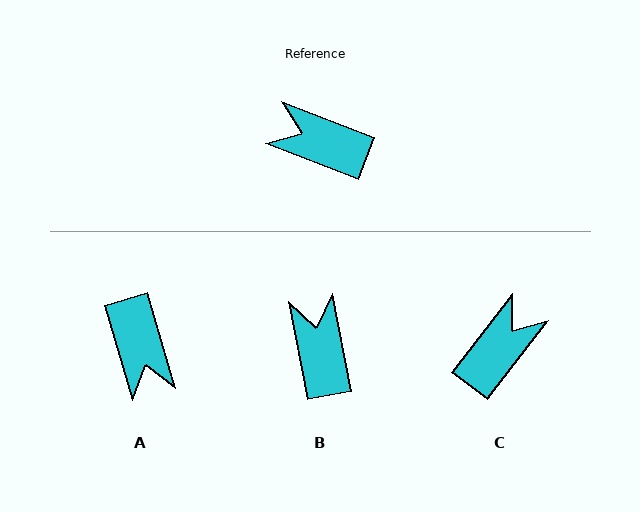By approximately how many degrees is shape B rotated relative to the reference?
Approximately 58 degrees clockwise.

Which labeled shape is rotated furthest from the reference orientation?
A, about 127 degrees away.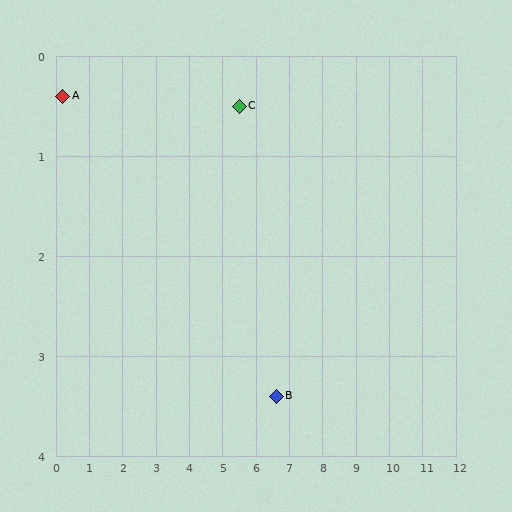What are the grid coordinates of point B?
Point B is at approximately (6.6, 3.4).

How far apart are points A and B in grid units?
Points A and B are about 7.1 grid units apart.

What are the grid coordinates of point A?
Point A is at approximately (0.2, 0.4).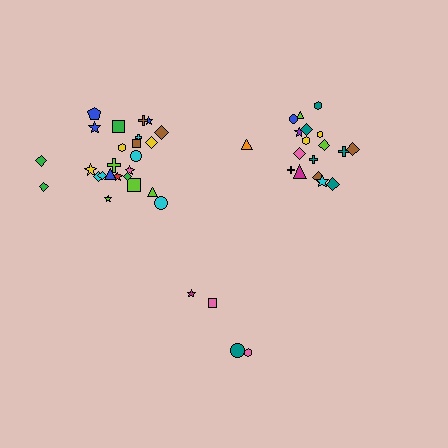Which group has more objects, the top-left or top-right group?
The top-left group.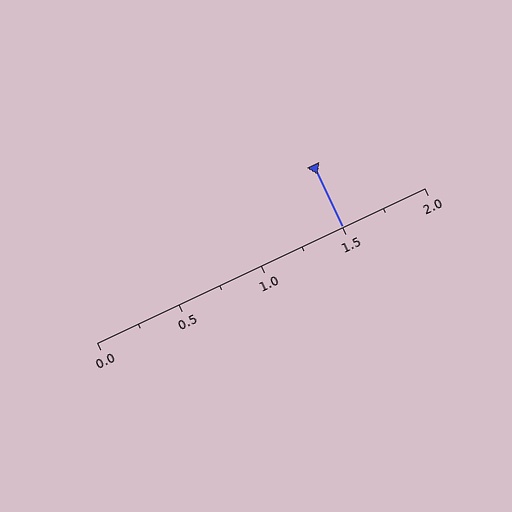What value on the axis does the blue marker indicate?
The marker indicates approximately 1.5.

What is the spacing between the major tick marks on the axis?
The major ticks are spaced 0.5 apart.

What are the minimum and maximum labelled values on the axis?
The axis runs from 0.0 to 2.0.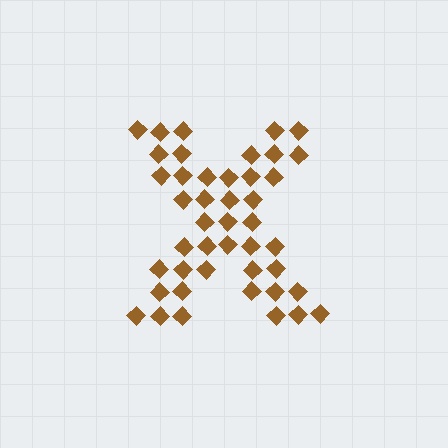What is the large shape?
The large shape is the letter X.